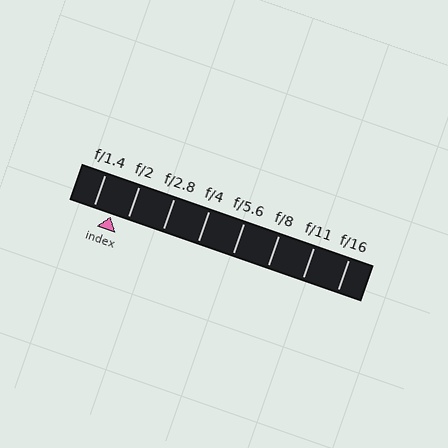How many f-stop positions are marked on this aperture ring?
There are 8 f-stop positions marked.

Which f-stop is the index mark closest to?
The index mark is closest to f/2.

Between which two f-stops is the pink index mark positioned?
The index mark is between f/1.4 and f/2.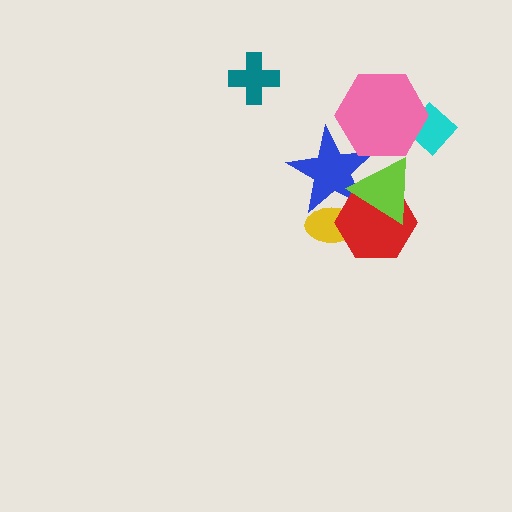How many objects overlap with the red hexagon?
3 objects overlap with the red hexagon.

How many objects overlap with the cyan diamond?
1 object overlaps with the cyan diamond.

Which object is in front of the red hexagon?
The lime triangle is in front of the red hexagon.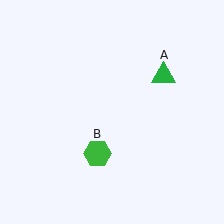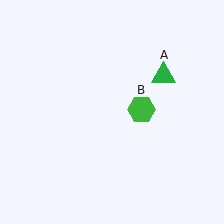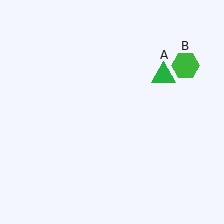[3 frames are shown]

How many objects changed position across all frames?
1 object changed position: green hexagon (object B).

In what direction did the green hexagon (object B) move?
The green hexagon (object B) moved up and to the right.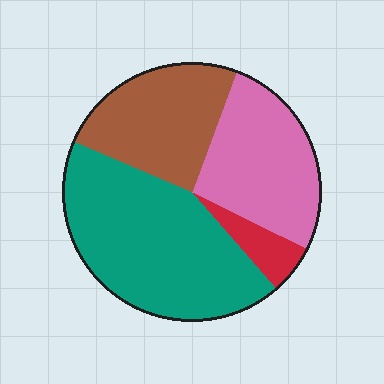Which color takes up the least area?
Red, at roughly 5%.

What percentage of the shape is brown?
Brown covers roughly 25% of the shape.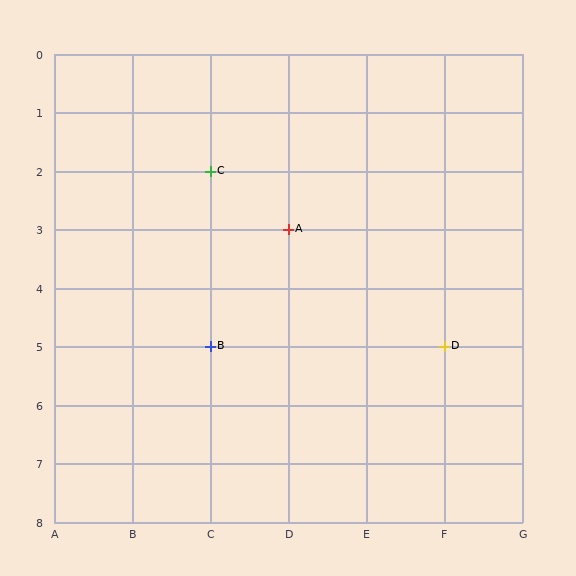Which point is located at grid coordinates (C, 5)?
Point B is at (C, 5).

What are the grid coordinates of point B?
Point B is at grid coordinates (C, 5).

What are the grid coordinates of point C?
Point C is at grid coordinates (C, 2).